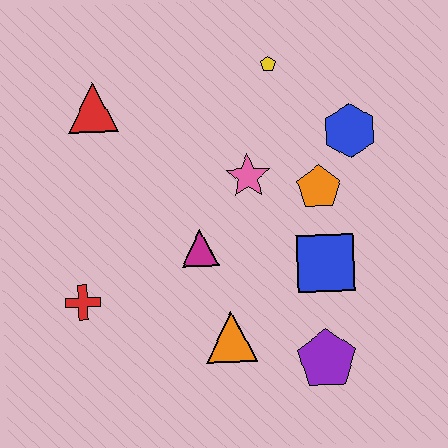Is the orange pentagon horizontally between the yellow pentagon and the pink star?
No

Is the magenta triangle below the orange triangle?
No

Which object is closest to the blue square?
The orange pentagon is closest to the blue square.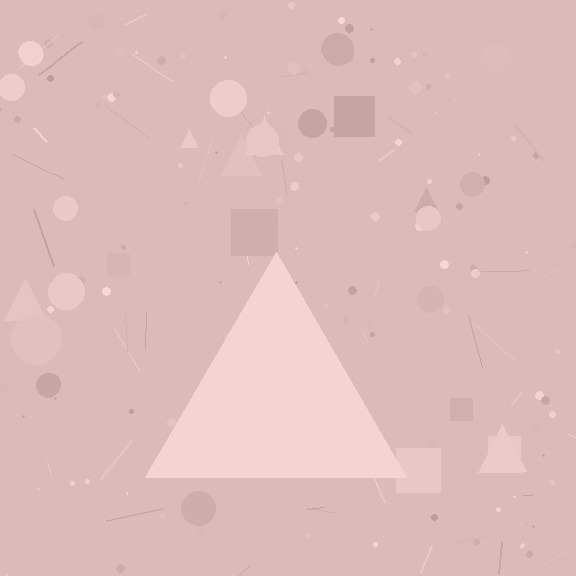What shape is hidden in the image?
A triangle is hidden in the image.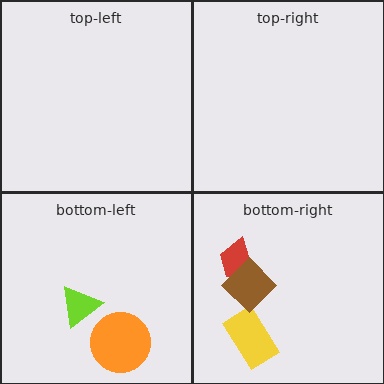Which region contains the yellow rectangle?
The bottom-right region.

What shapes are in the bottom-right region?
The red trapezoid, the yellow rectangle, the brown diamond.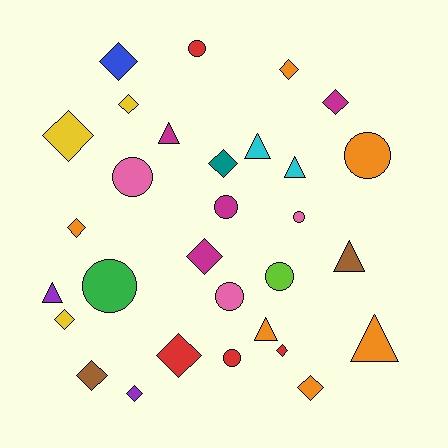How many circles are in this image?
There are 9 circles.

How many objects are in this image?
There are 30 objects.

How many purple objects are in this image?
There are 2 purple objects.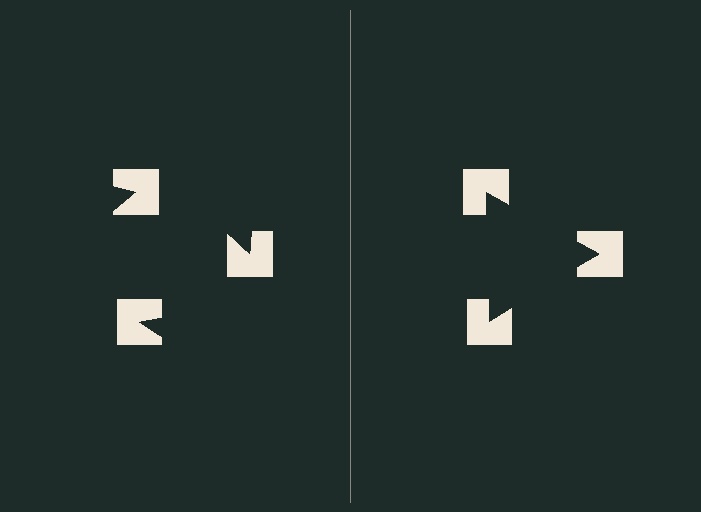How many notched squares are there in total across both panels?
6 — 3 on each side.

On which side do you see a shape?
An illusory triangle appears on the right side. On the left side the wedge cuts are rotated, so no coherent shape forms.